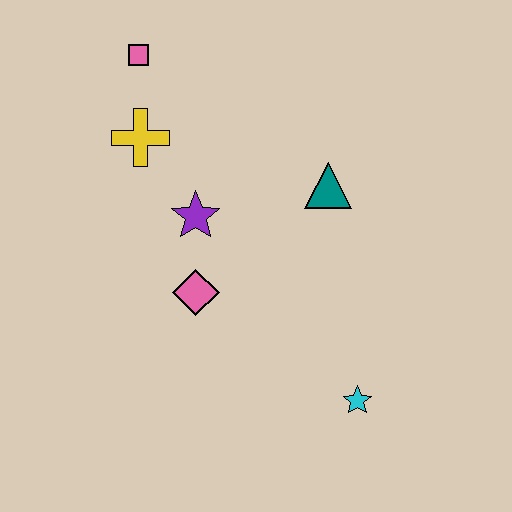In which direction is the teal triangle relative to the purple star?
The teal triangle is to the right of the purple star.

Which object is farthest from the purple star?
The cyan star is farthest from the purple star.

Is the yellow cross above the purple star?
Yes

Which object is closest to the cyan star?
The pink diamond is closest to the cyan star.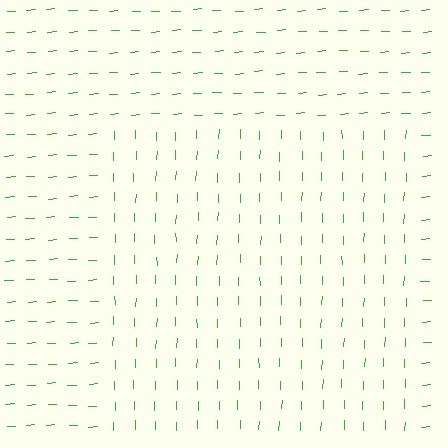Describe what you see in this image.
The image is filled with small green line segments. A rectangle region in the image has lines oriented differently from the surrounding lines, creating a visible texture boundary.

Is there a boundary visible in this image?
Yes, there is a texture boundary formed by a change in line orientation.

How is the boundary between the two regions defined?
The boundary is defined purely by a change in line orientation (approximately 85 degrees difference). All lines are the same color and thickness.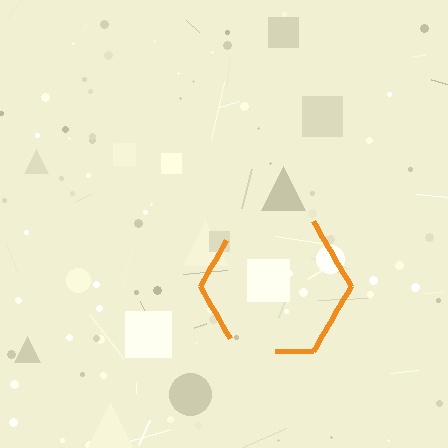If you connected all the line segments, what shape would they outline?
They would outline a hexagon.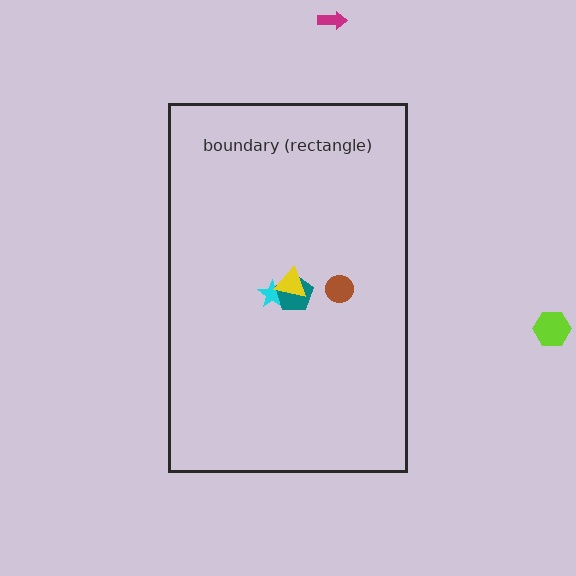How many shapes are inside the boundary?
4 inside, 2 outside.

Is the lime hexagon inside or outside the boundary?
Outside.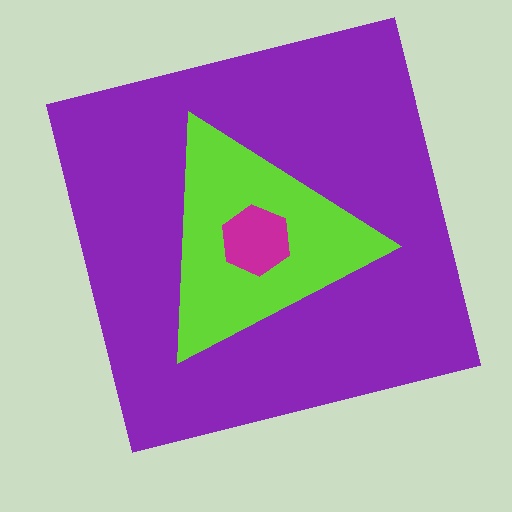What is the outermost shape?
The purple square.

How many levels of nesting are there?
3.